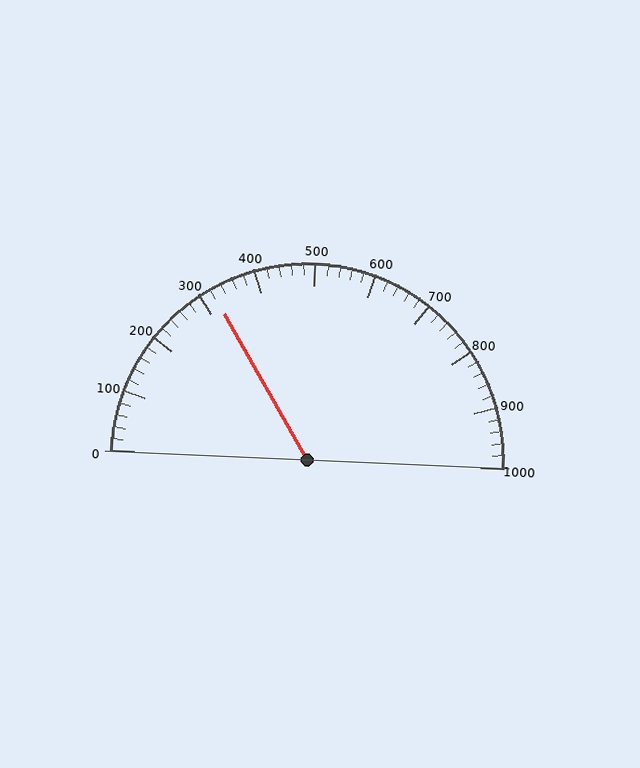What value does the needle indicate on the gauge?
The needle indicates approximately 320.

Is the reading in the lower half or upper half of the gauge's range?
The reading is in the lower half of the range (0 to 1000).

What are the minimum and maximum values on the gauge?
The gauge ranges from 0 to 1000.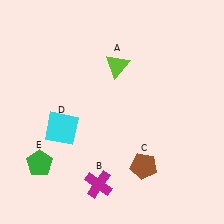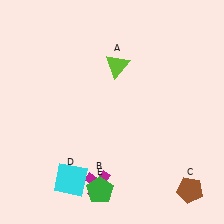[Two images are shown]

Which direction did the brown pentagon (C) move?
The brown pentagon (C) moved right.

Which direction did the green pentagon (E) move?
The green pentagon (E) moved right.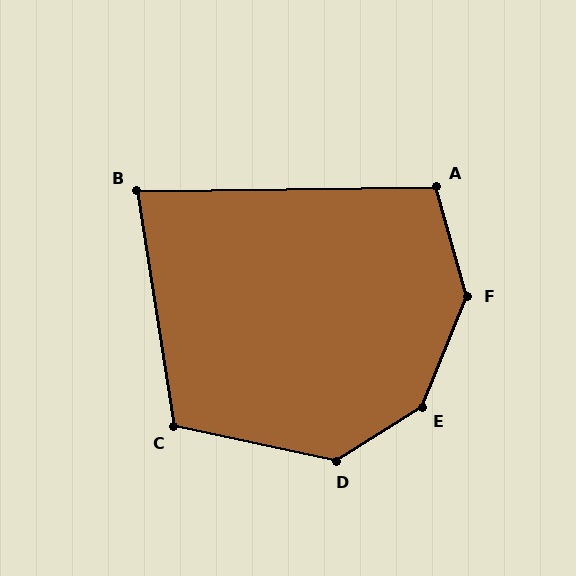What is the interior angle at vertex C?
Approximately 111 degrees (obtuse).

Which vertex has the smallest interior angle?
B, at approximately 82 degrees.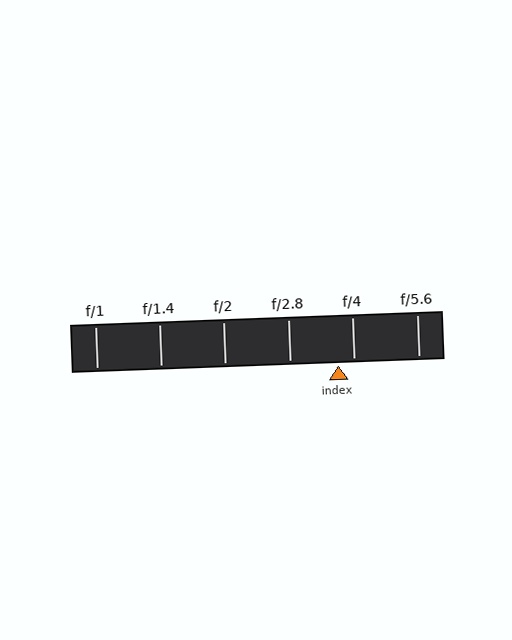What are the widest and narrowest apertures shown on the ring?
The widest aperture shown is f/1 and the narrowest is f/5.6.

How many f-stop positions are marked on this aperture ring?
There are 6 f-stop positions marked.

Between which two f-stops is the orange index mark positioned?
The index mark is between f/2.8 and f/4.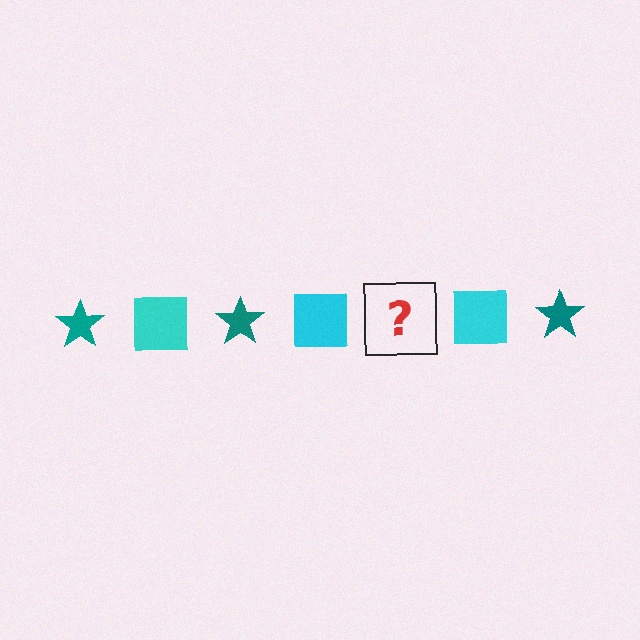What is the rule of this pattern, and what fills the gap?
The rule is that the pattern alternates between teal star and cyan square. The gap should be filled with a teal star.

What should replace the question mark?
The question mark should be replaced with a teal star.